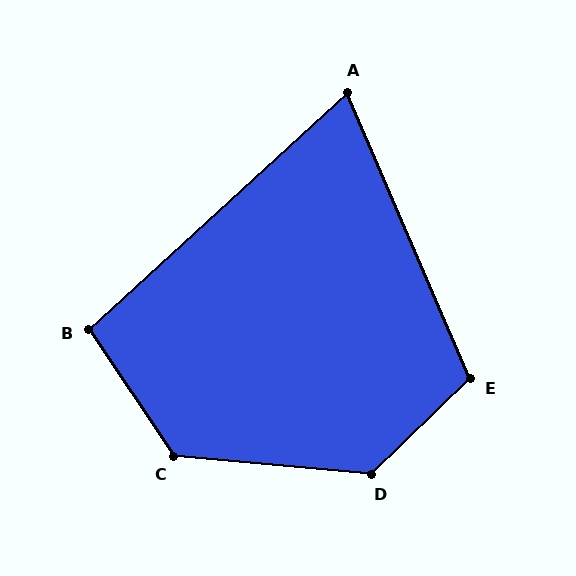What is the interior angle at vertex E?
Approximately 110 degrees (obtuse).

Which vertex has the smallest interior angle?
A, at approximately 71 degrees.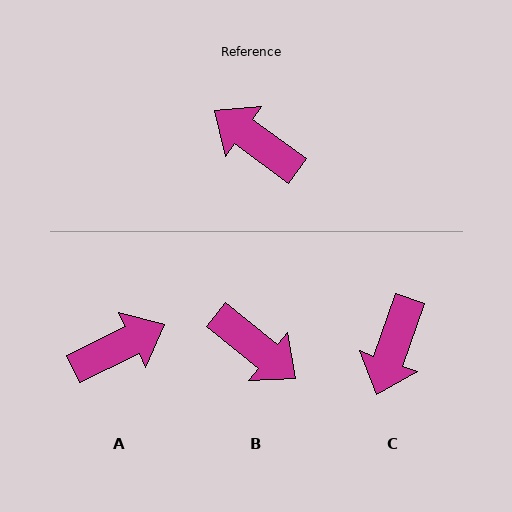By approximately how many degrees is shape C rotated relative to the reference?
Approximately 107 degrees counter-clockwise.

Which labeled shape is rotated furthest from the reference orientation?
B, about 177 degrees away.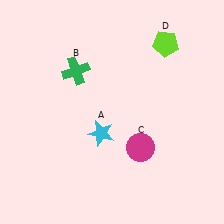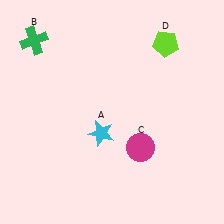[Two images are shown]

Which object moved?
The green cross (B) moved left.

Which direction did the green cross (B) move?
The green cross (B) moved left.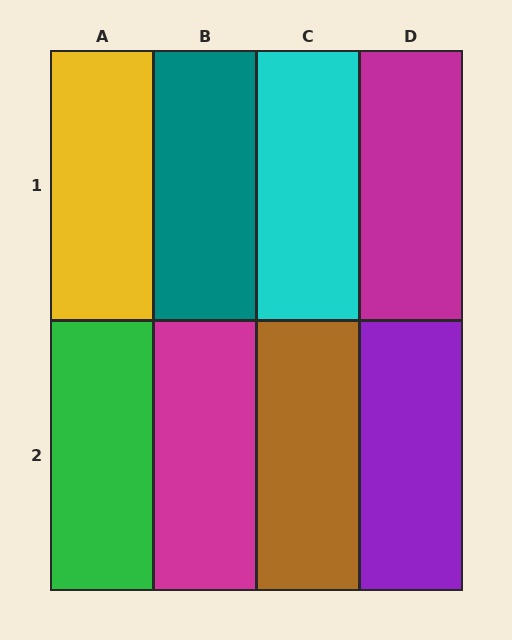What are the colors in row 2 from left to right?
Green, magenta, brown, purple.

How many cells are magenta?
2 cells are magenta.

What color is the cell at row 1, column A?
Yellow.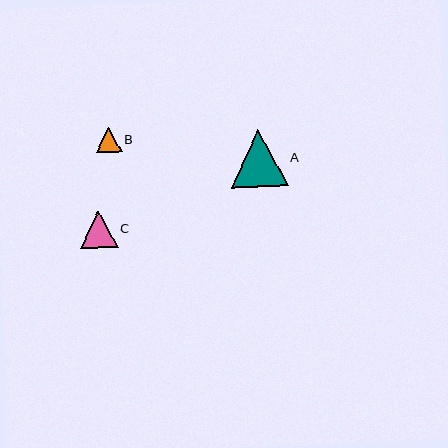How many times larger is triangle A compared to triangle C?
Triangle A is approximately 1.5 times the size of triangle C.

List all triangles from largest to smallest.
From largest to smallest: A, C, B.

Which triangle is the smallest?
Triangle B is the smallest with a size of approximately 25 pixels.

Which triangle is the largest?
Triangle A is the largest with a size of approximately 57 pixels.